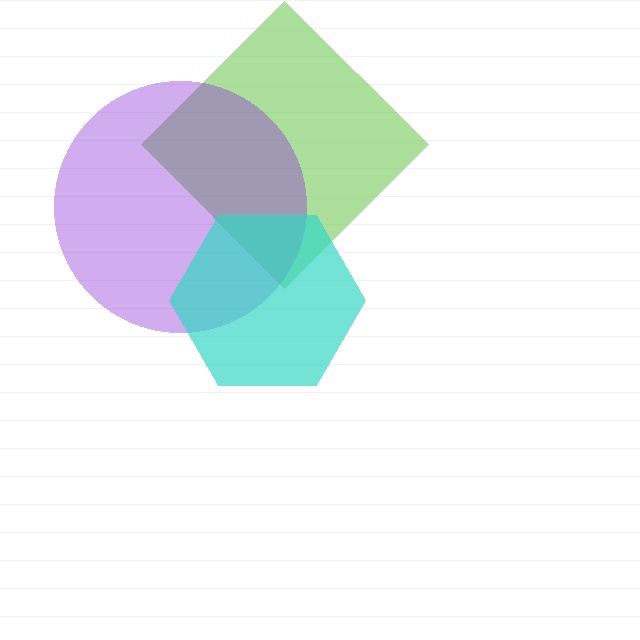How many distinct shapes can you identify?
There are 3 distinct shapes: a lime diamond, a purple circle, a cyan hexagon.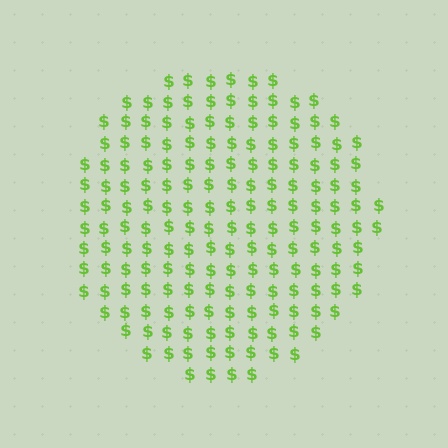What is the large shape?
The large shape is a circle.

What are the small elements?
The small elements are dollar signs.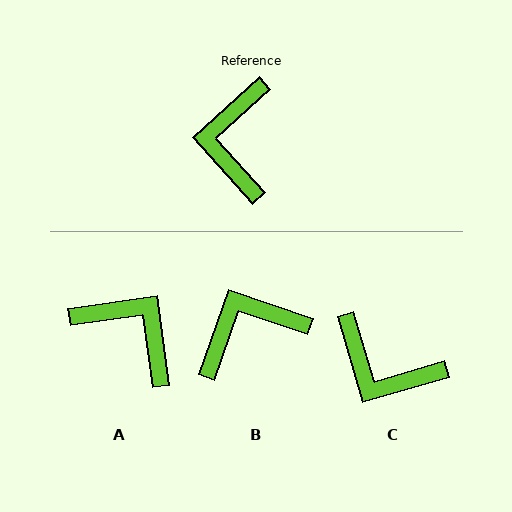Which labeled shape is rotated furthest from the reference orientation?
A, about 124 degrees away.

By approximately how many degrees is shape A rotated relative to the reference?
Approximately 124 degrees clockwise.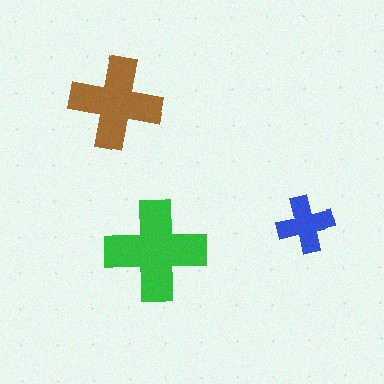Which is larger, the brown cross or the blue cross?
The brown one.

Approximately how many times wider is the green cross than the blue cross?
About 2 times wider.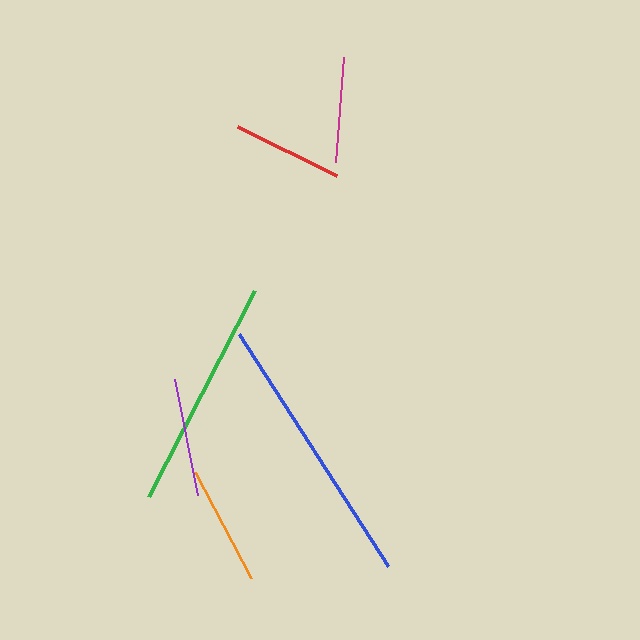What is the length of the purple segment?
The purple segment is approximately 118 pixels long.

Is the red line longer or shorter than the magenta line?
The red line is longer than the magenta line.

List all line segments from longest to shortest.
From longest to shortest: blue, green, orange, purple, red, magenta.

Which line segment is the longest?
The blue line is the longest at approximately 276 pixels.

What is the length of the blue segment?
The blue segment is approximately 276 pixels long.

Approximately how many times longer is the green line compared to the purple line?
The green line is approximately 2.0 times the length of the purple line.